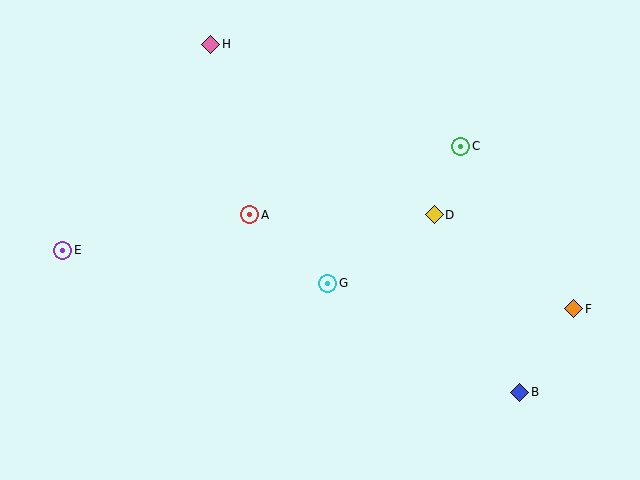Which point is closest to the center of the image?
Point G at (328, 283) is closest to the center.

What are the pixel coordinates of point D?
Point D is at (434, 215).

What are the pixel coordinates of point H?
Point H is at (211, 44).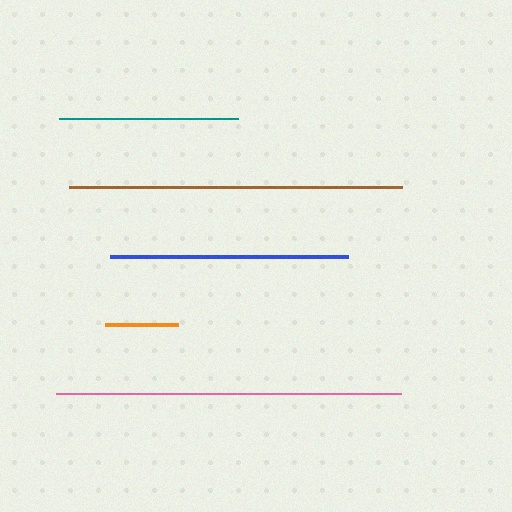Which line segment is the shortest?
The orange line is the shortest at approximately 73 pixels.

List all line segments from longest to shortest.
From longest to shortest: pink, brown, blue, teal, orange.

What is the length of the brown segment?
The brown segment is approximately 333 pixels long.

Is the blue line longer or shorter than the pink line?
The pink line is longer than the blue line.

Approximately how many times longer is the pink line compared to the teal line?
The pink line is approximately 1.9 times the length of the teal line.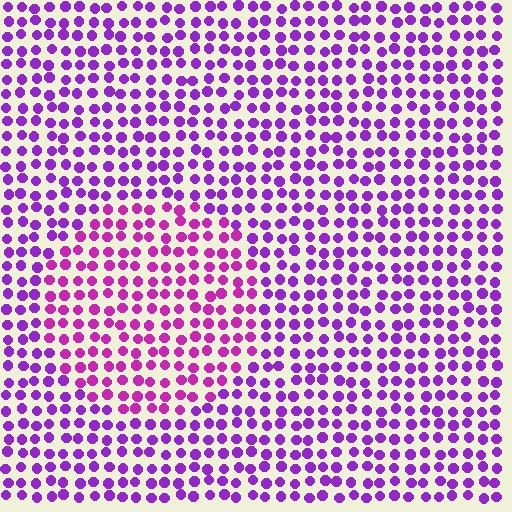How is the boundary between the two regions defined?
The boundary is defined purely by a slight shift in hue (about 28 degrees). Spacing, size, and orientation are identical on both sides.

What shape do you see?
I see a circle.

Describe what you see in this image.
The image is filled with small purple elements in a uniform arrangement. A circle-shaped region is visible where the elements are tinted to a slightly different hue, forming a subtle color boundary.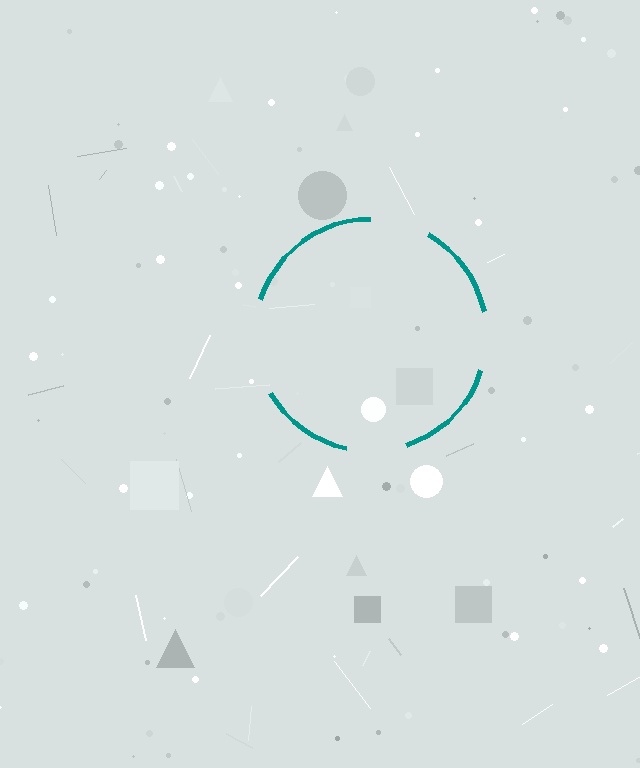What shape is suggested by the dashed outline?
The dashed outline suggests a circle.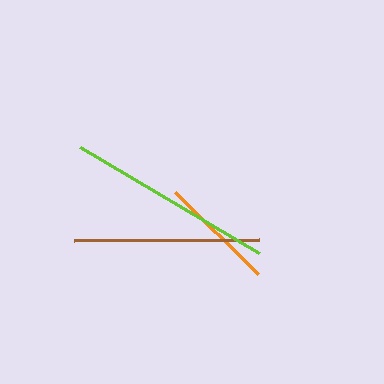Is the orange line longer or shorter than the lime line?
The lime line is longer than the orange line.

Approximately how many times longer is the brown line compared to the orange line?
The brown line is approximately 1.6 times the length of the orange line.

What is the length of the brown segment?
The brown segment is approximately 184 pixels long.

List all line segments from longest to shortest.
From longest to shortest: lime, brown, orange.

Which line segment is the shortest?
The orange line is the shortest at approximately 116 pixels.